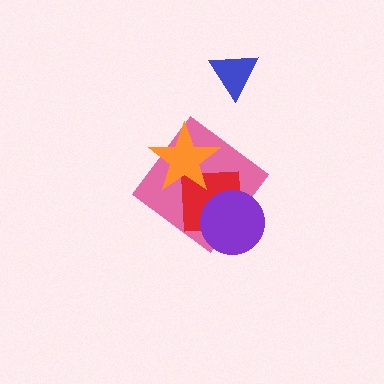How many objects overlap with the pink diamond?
3 objects overlap with the pink diamond.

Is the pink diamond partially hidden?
Yes, it is partially covered by another shape.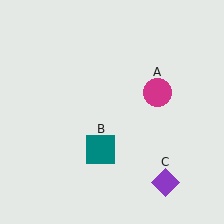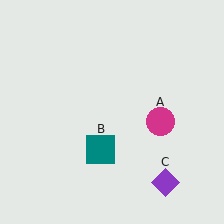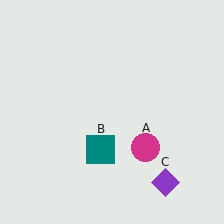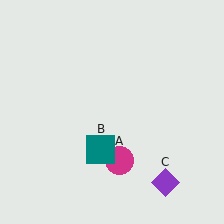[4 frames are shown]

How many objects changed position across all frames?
1 object changed position: magenta circle (object A).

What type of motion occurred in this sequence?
The magenta circle (object A) rotated clockwise around the center of the scene.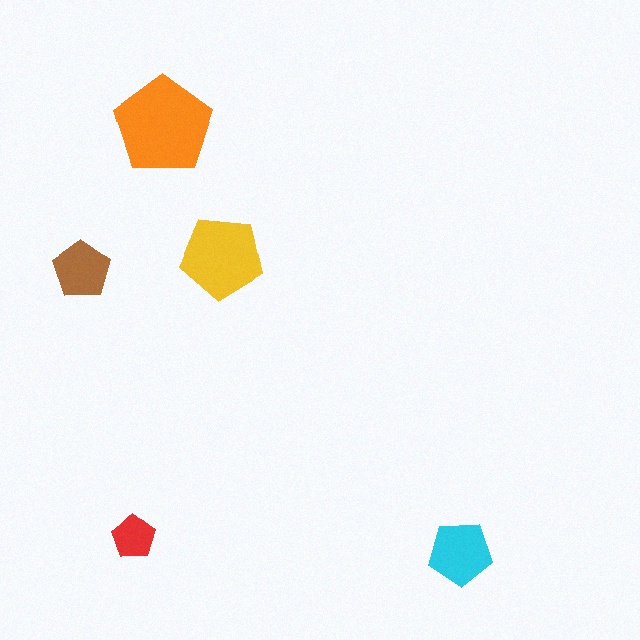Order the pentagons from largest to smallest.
the orange one, the yellow one, the cyan one, the brown one, the red one.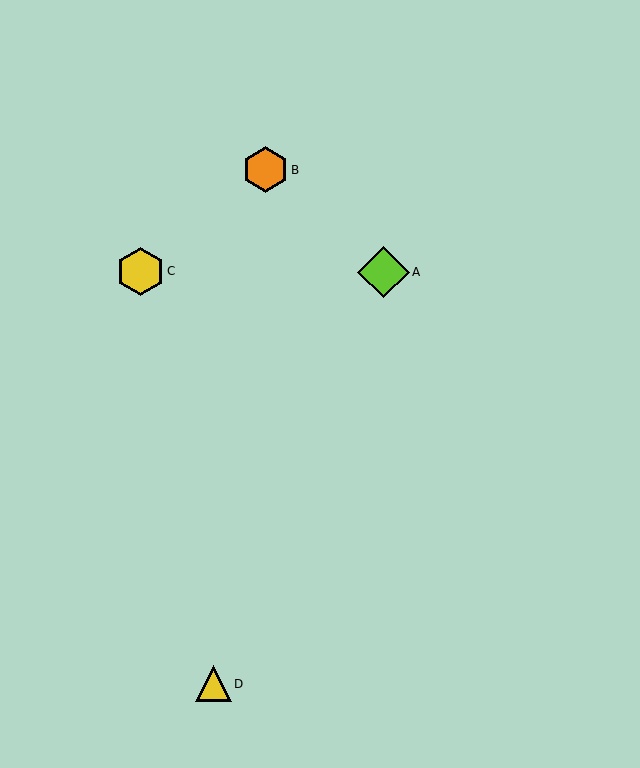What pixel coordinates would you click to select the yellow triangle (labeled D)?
Click at (213, 684) to select the yellow triangle D.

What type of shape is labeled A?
Shape A is a lime diamond.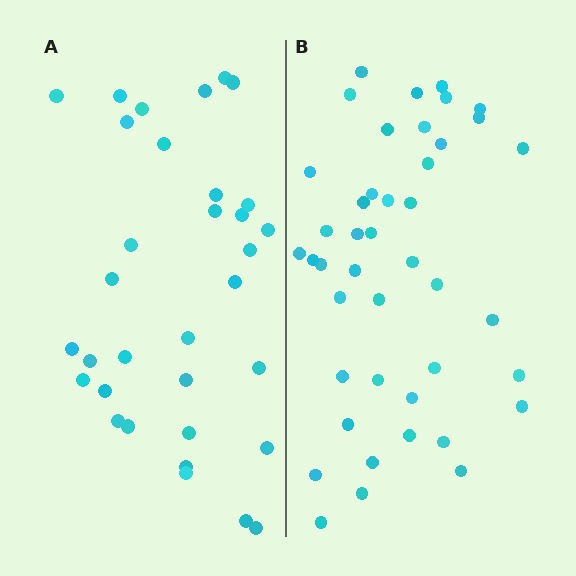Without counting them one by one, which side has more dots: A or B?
Region B (the right region) has more dots.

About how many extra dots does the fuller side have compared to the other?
Region B has roughly 10 or so more dots than region A.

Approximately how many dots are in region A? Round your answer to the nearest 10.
About 30 dots. (The exact count is 33, which rounds to 30.)